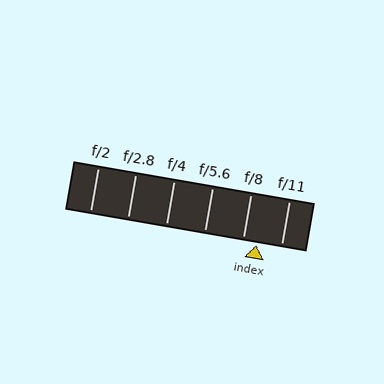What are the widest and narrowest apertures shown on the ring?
The widest aperture shown is f/2 and the narrowest is f/11.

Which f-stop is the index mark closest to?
The index mark is closest to f/8.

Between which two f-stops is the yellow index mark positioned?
The index mark is between f/8 and f/11.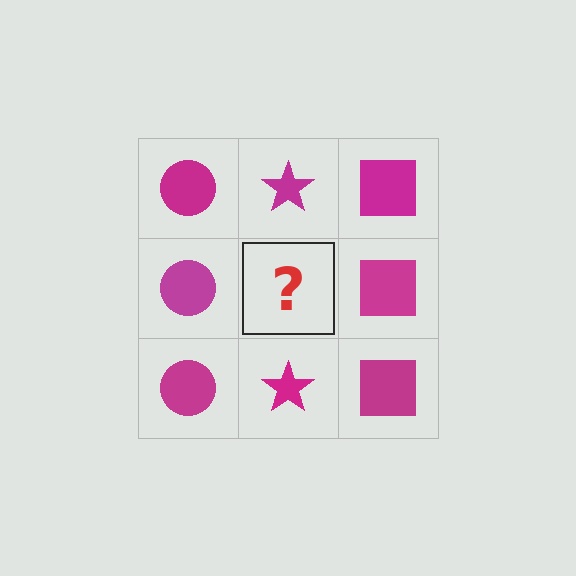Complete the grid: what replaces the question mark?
The question mark should be replaced with a magenta star.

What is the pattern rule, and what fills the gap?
The rule is that each column has a consistent shape. The gap should be filled with a magenta star.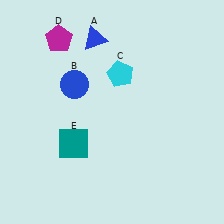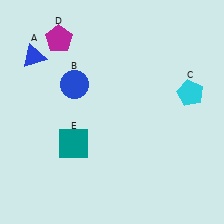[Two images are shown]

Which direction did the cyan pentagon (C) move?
The cyan pentagon (C) moved right.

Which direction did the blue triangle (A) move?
The blue triangle (A) moved left.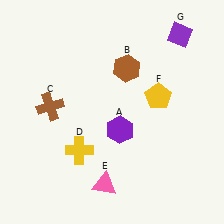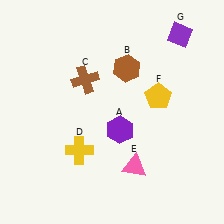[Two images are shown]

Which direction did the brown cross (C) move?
The brown cross (C) moved right.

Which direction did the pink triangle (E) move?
The pink triangle (E) moved right.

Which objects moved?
The objects that moved are: the brown cross (C), the pink triangle (E).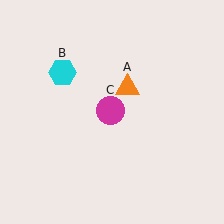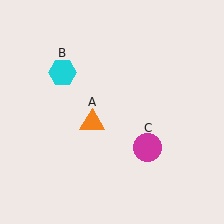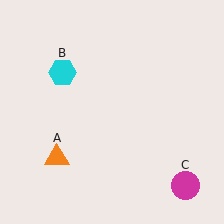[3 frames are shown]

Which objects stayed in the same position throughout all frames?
Cyan hexagon (object B) remained stationary.